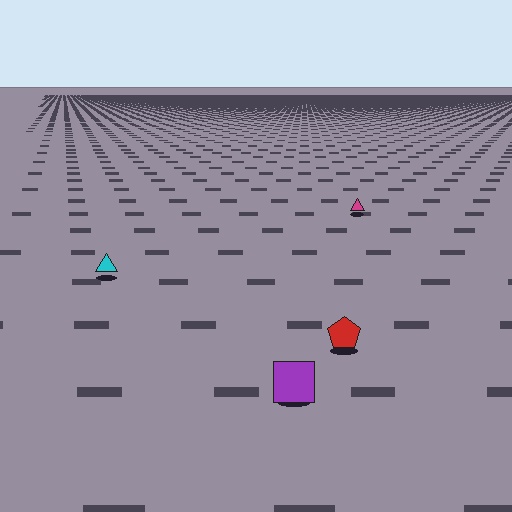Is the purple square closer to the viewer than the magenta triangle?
Yes. The purple square is closer — you can tell from the texture gradient: the ground texture is coarser near it.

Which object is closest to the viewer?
The purple square is closest. The texture marks near it are larger and more spread out.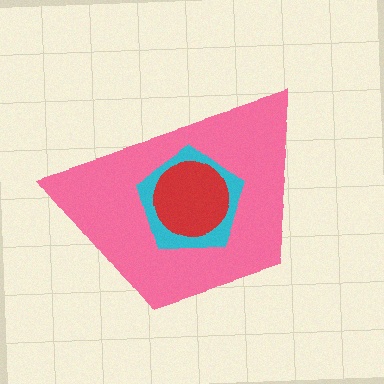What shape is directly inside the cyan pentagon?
The red circle.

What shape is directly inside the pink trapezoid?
The cyan pentagon.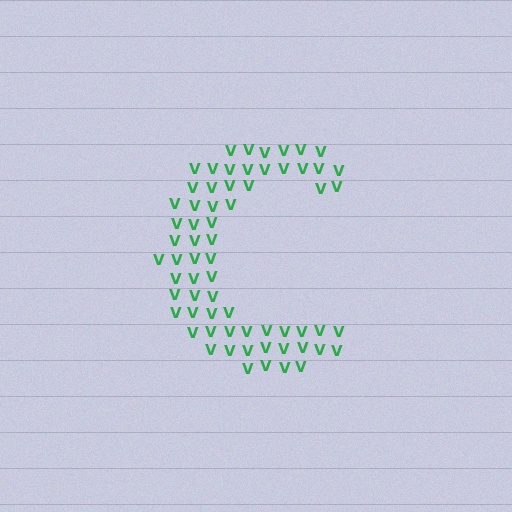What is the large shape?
The large shape is the letter C.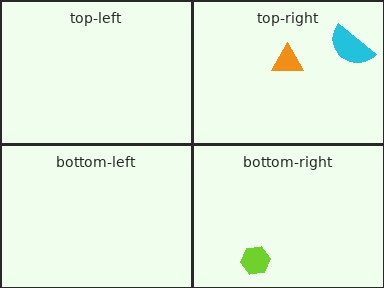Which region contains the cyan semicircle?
The top-right region.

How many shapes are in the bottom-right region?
1.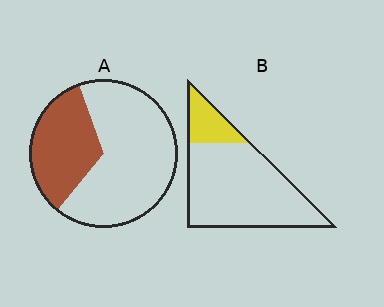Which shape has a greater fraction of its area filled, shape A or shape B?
Shape A.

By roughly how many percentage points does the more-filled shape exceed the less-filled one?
By roughly 15 percentage points (A over B).